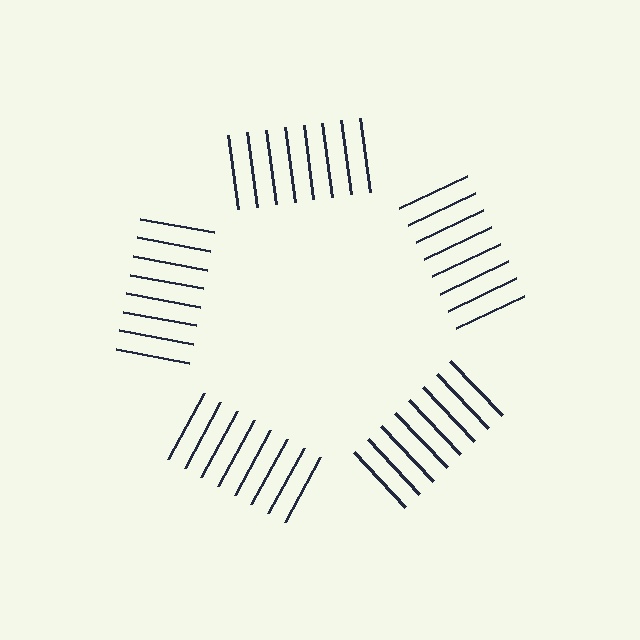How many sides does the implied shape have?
5 sides — the line-ends trace a pentagon.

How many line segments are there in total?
40 — 8 along each of the 5 edges.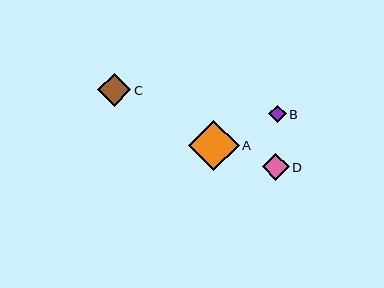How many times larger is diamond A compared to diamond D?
Diamond A is approximately 1.9 times the size of diamond D.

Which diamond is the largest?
Diamond A is the largest with a size of approximately 51 pixels.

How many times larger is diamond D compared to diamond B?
Diamond D is approximately 1.5 times the size of diamond B.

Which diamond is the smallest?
Diamond B is the smallest with a size of approximately 18 pixels.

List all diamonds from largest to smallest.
From largest to smallest: A, C, D, B.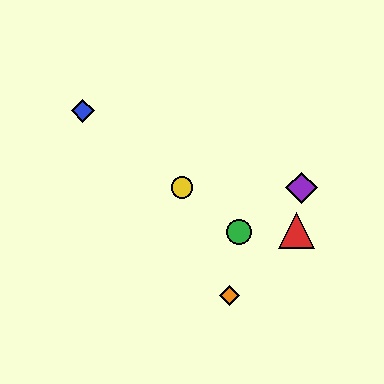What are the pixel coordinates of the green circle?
The green circle is at (239, 232).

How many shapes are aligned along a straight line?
3 shapes (the blue diamond, the green circle, the yellow circle) are aligned along a straight line.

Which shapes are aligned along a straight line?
The blue diamond, the green circle, the yellow circle are aligned along a straight line.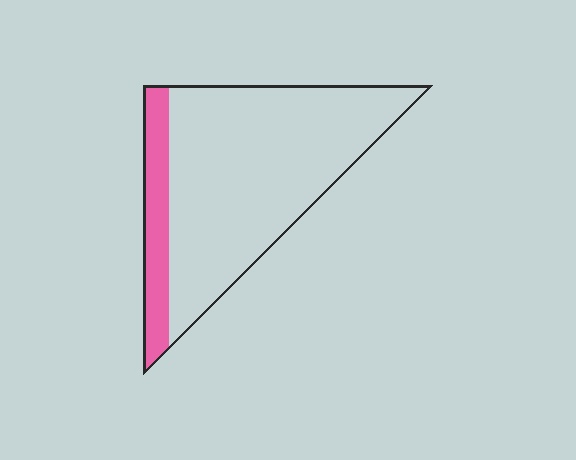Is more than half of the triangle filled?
No.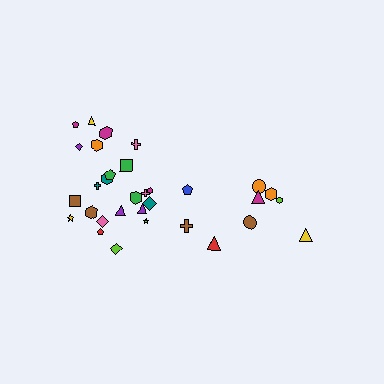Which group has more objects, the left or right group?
The left group.